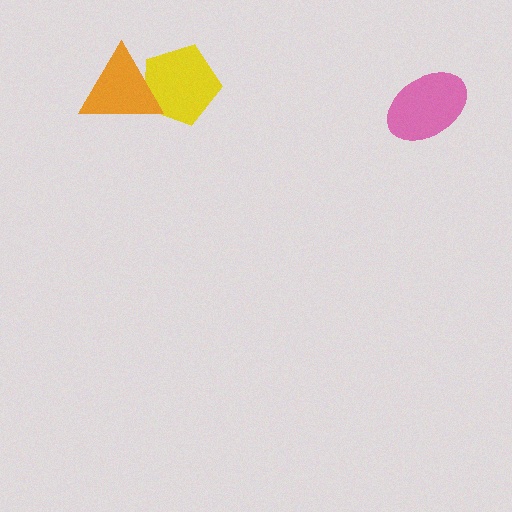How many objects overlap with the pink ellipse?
0 objects overlap with the pink ellipse.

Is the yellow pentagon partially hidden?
Yes, it is partially covered by another shape.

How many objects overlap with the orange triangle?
1 object overlaps with the orange triangle.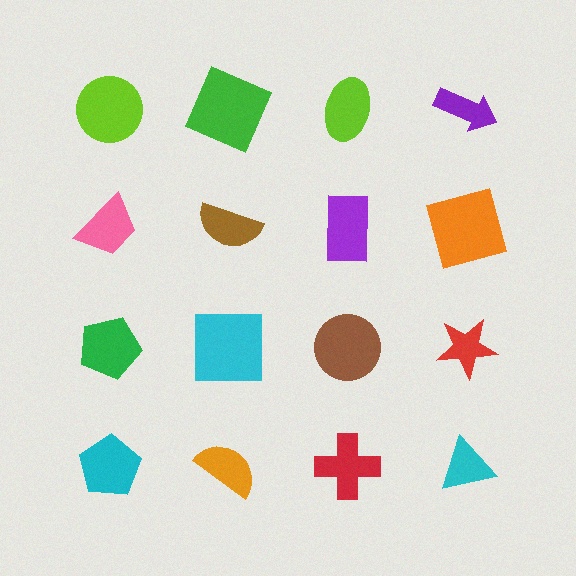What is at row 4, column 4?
A cyan triangle.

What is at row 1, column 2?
A green square.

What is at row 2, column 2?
A brown semicircle.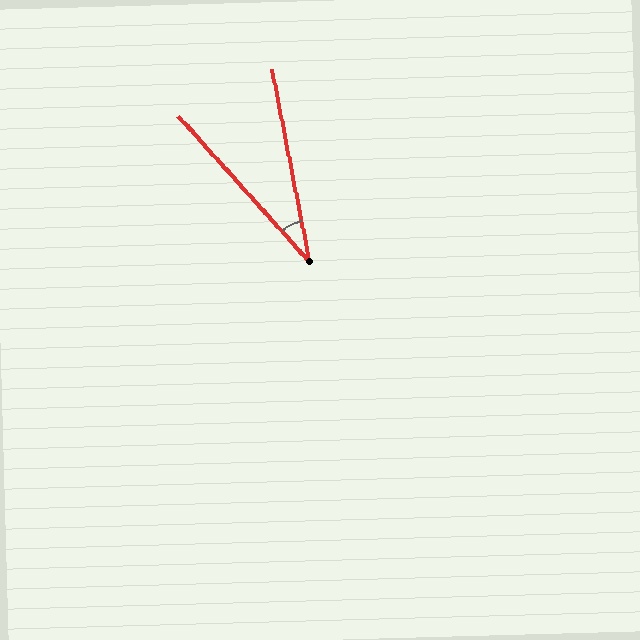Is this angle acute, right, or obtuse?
It is acute.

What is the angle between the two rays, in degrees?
Approximately 31 degrees.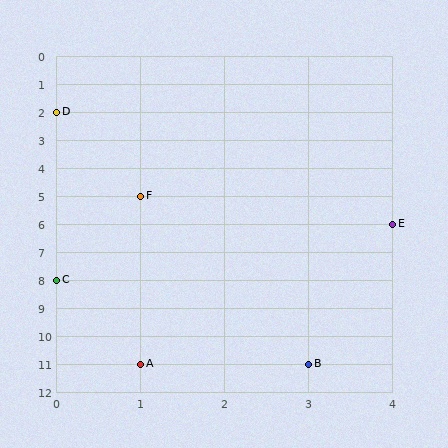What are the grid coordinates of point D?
Point D is at grid coordinates (0, 2).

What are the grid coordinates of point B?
Point B is at grid coordinates (3, 11).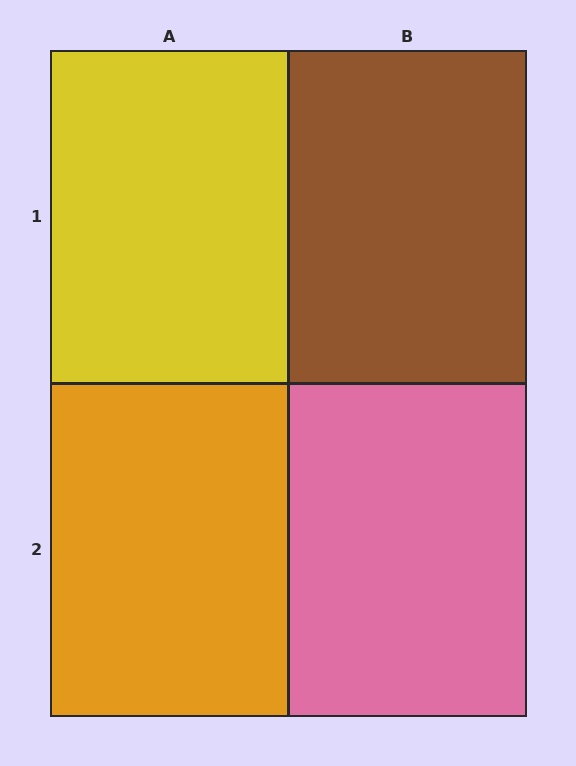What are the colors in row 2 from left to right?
Orange, pink.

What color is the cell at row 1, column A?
Yellow.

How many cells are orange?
1 cell is orange.